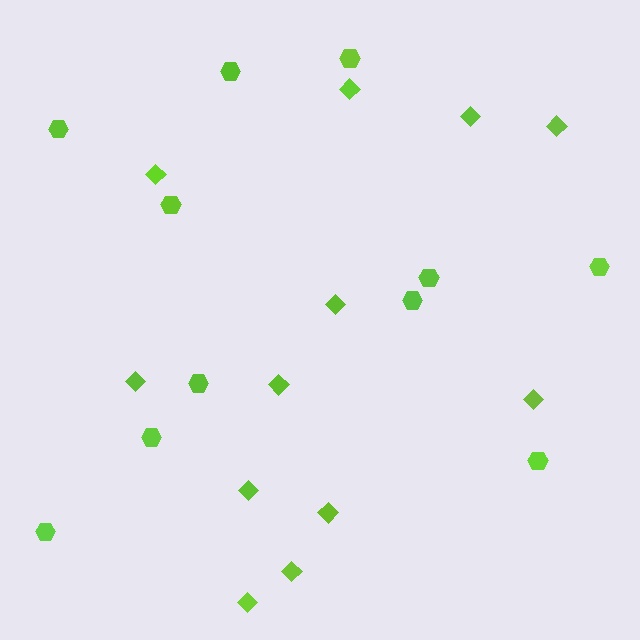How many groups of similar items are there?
There are 2 groups: one group of hexagons (11) and one group of diamonds (12).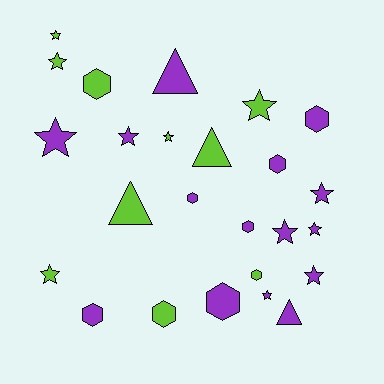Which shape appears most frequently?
Star, with 12 objects.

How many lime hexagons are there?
There are 3 lime hexagons.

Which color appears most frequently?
Purple, with 15 objects.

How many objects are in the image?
There are 25 objects.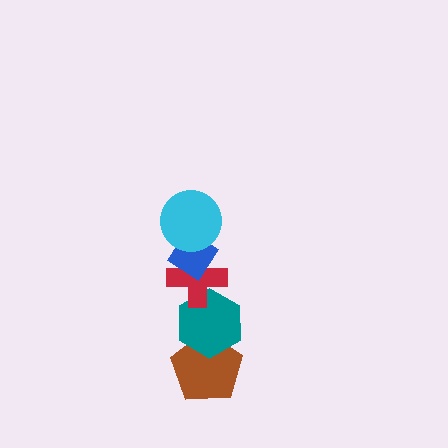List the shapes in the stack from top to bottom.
From top to bottom: the cyan circle, the blue diamond, the red cross, the teal hexagon, the brown pentagon.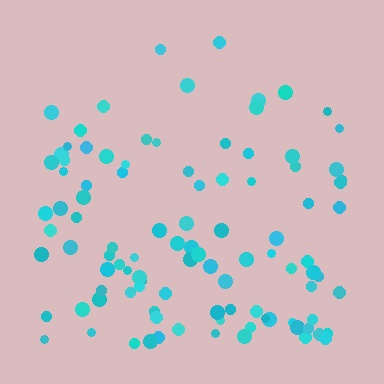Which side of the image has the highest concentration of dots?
The bottom.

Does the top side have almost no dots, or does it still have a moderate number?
Still a moderate number, just noticeably fewer than the bottom.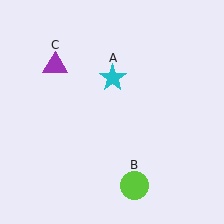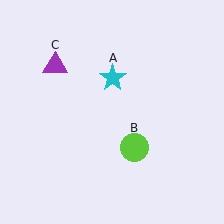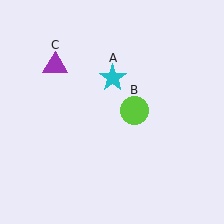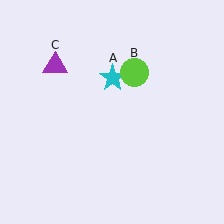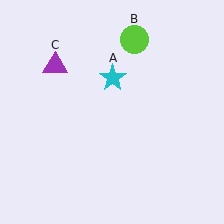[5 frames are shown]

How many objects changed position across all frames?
1 object changed position: lime circle (object B).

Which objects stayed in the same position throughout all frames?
Cyan star (object A) and purple triangle (object C) remained stationary.